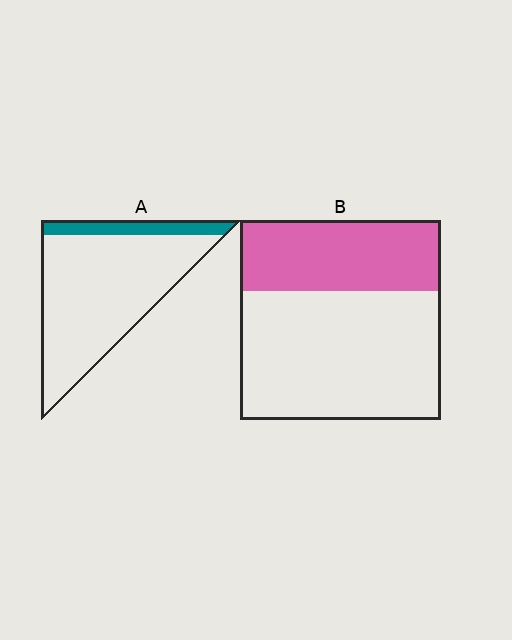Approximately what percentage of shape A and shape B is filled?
A is approximately 15% and B is approximately 35%.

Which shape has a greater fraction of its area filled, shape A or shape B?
Shape B.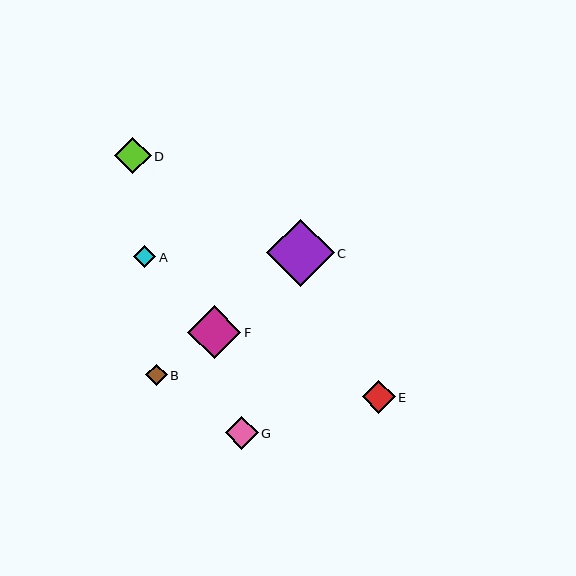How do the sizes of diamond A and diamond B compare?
Diamond A and diamond B are approximately the same size.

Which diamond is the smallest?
Diamond B is the smallest with a size of approximately 22 pixels.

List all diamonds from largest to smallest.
From largest to smallest: C, F, D, G, E, A, B.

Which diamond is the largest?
Diamond C is the largest with a size of approximately 68 pixels.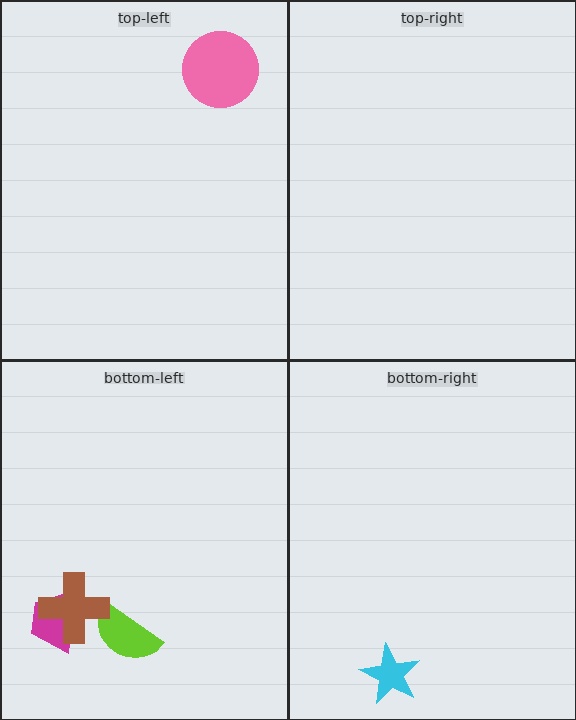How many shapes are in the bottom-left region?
3.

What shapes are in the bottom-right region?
The cyan star.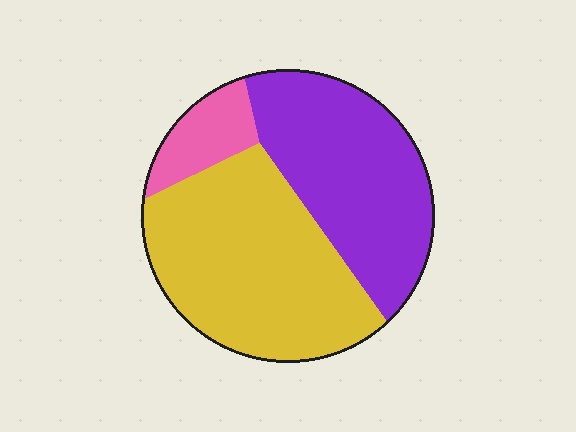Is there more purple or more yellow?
Yellow.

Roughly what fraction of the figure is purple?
Purple takes up about two fifths (2/5) of the figure.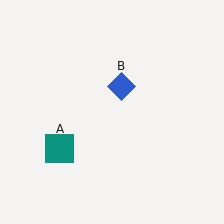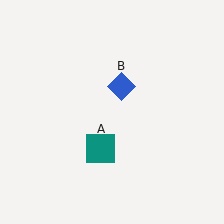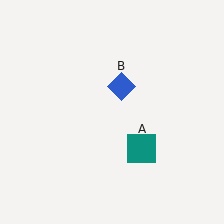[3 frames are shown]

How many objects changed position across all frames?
1 object changed position: teal square (object A).